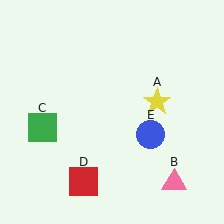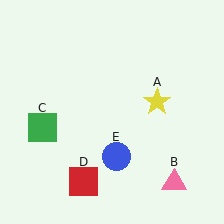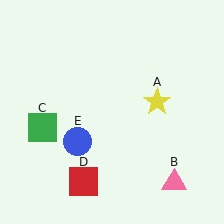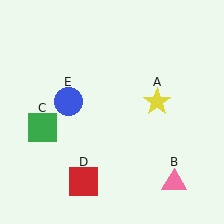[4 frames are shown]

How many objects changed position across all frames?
1 object changed position: blue circle (object E).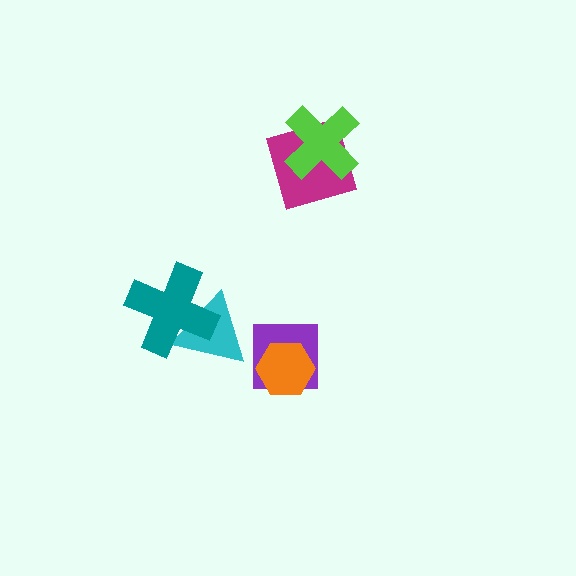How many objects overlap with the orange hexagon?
1 object overlaps with the orange hexagon.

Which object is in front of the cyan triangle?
The teal cross is in front of the cyan triangle.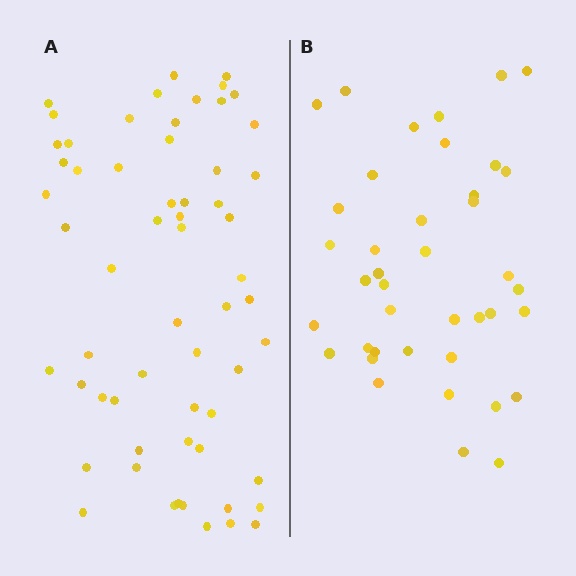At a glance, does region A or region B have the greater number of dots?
Region A (the left region) has more dots.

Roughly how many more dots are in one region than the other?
Region A has approximately 20 more dots than region B.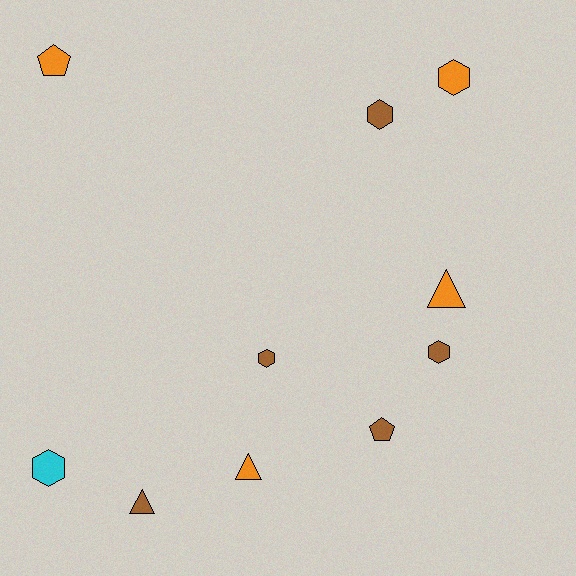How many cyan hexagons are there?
There is 1 cyan hexagon.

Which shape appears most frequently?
Hexagon, with 5 objects.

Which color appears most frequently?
Brown, with 5 objects.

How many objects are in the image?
There are 10 objects.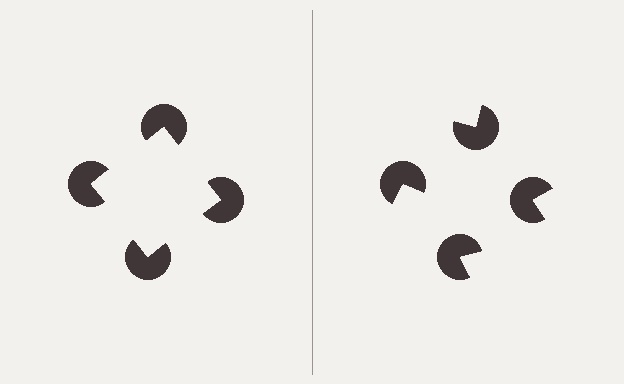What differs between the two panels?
The pac-man discs are positioned identically on both sides; only the wedge orientations differ. On the left they align to a square; on the right they are misaligned.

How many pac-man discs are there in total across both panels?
8 — 4 on each side.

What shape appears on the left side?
An illusory square.